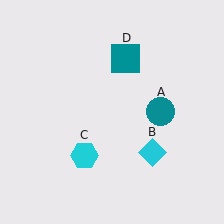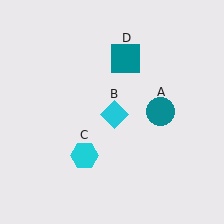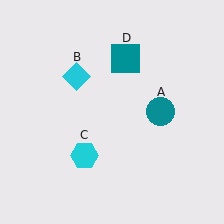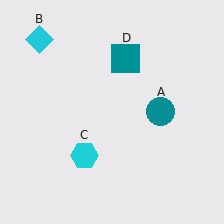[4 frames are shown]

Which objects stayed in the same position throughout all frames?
Teal circle (object A) and cyan hexagon (object C) and teal square (object D) remained stationary.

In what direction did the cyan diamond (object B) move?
The cyan diamond (object B) moved up and to the left.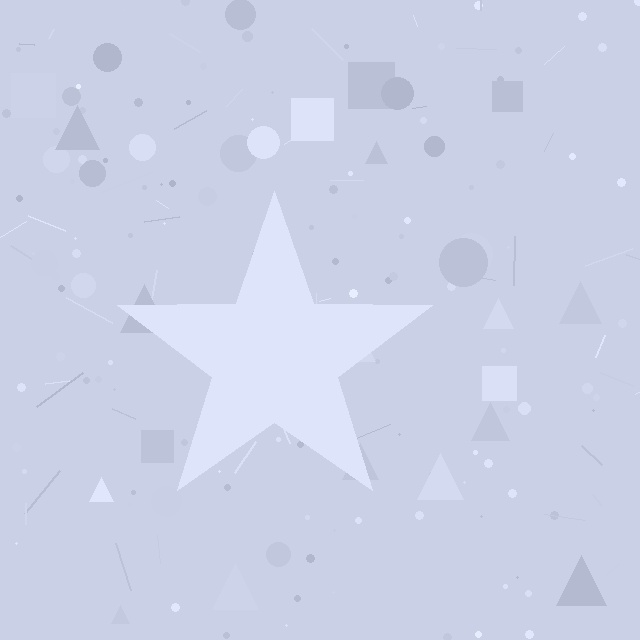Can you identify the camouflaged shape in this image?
The camouflaged shape is a star.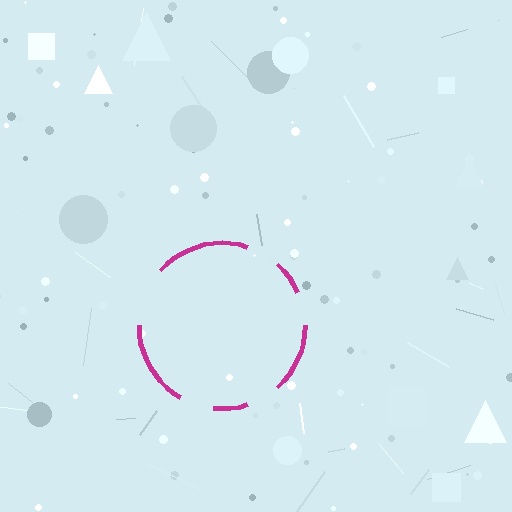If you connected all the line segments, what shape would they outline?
They would outline a circle.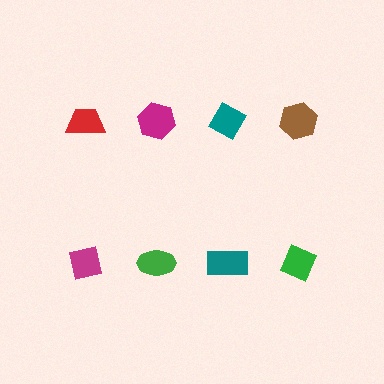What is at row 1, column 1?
A red trapezoid.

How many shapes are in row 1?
4 shapes.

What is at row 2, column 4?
A green diamond.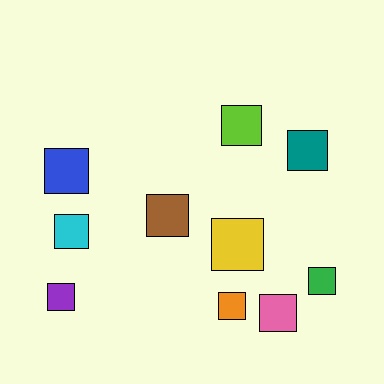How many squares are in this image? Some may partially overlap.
There are 10 squares.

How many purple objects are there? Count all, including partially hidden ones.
There is 1 purple object.